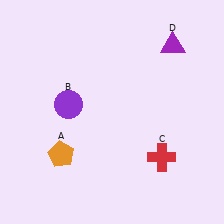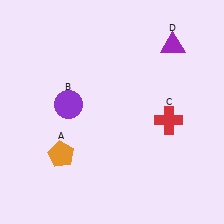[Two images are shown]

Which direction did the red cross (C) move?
The red cross (C) moved up.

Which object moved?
The red cross (C) moved up.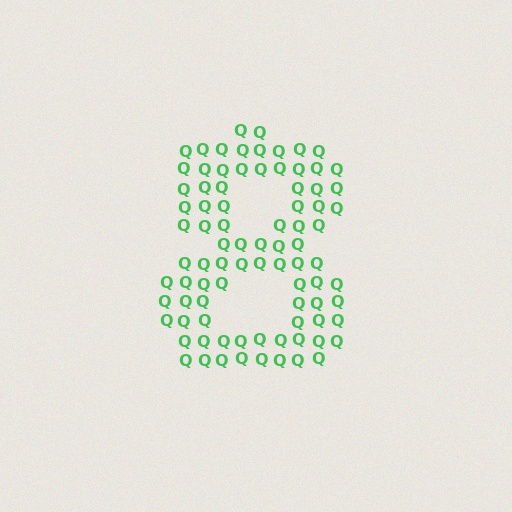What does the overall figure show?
The overall figure shows the digit 8.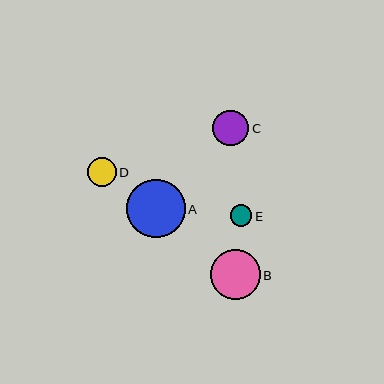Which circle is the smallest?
Circle E is the smallest with a size of approximately 22 pixels.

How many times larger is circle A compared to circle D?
Circle A is approximately 2.0 times the size of circle D.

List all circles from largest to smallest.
From largest to smallest: A, B, C, D, E.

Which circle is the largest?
Circle A is the largest with a size of approximately 59 pixels.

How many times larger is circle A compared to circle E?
Circle A is approximately 2.7 times the size of circle E.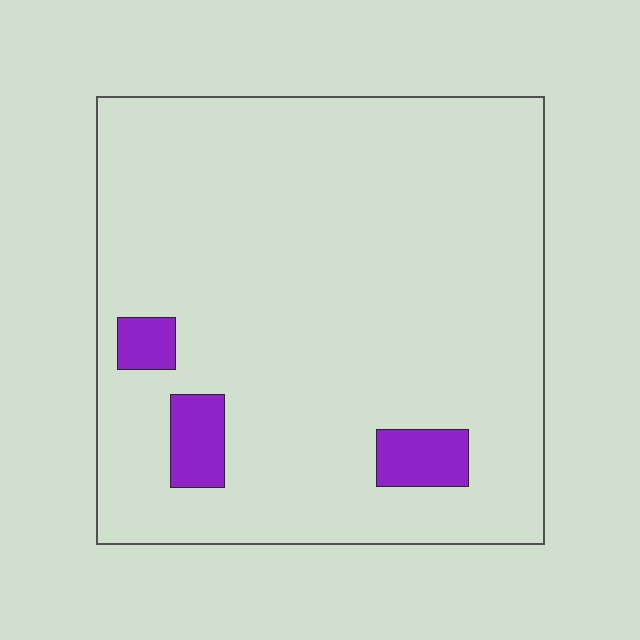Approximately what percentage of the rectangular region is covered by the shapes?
Approximately 5%.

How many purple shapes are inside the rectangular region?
3.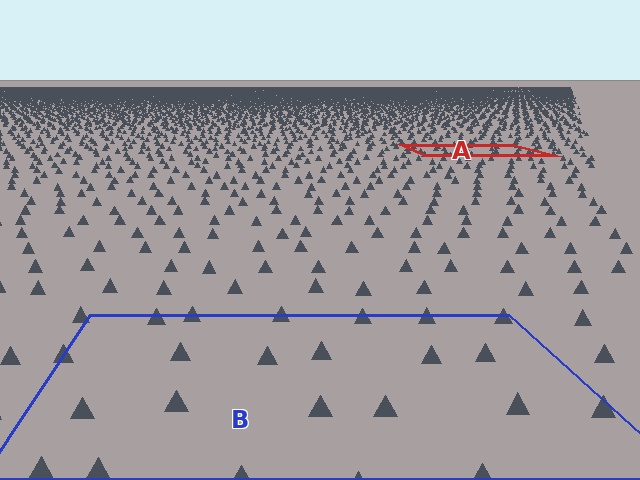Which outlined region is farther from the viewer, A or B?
Region A is farther from the viewer — the texture elements inside it appear smaller and more densely packed.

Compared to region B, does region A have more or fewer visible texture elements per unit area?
Region A has more texture elements per unit area — they are packed more densely because it is farther away.